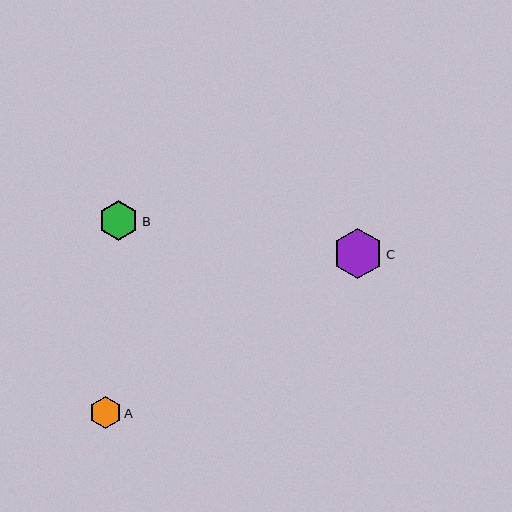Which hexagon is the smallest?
Hexagon A is the smallest with a size of approximately 32 pixels.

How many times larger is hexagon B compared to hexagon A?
Hexagon B is approximately 1.2 times the size of hexagon A.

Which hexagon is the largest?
Hexagon C is the largest with a size of approximately 51 pixels.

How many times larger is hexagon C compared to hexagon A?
Hexagon C is approximately 1.6 times the size of hexagon A.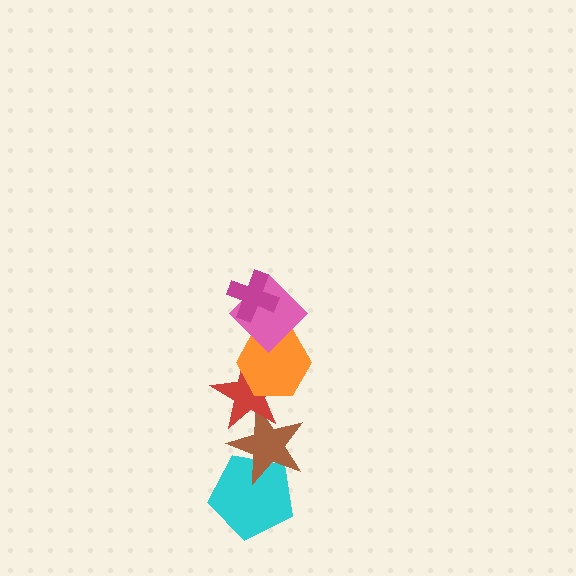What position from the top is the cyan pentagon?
The cyan pentagon is 6th from the top.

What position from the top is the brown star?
The brown star is 5th from the top.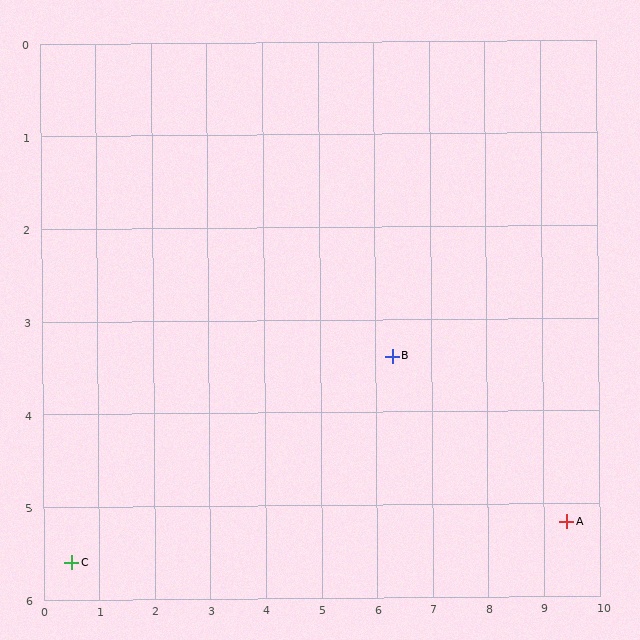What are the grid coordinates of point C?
Point C is at approximately (0.5, 5.6).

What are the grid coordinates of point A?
Point A is at approximately (9.4, 5.2).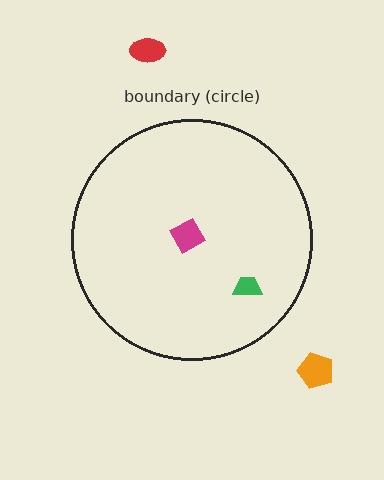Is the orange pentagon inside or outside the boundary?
Outside.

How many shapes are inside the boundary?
2 inside, 2 outside.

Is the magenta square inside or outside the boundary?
Inside.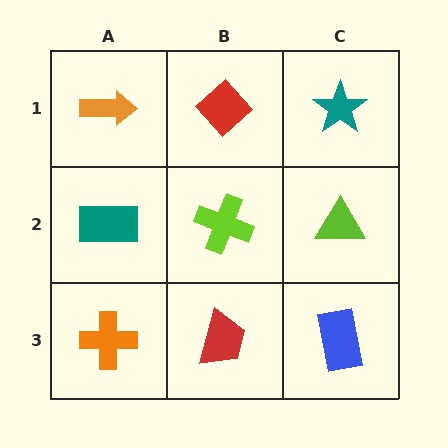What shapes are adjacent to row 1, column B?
A lime cross (row 2, column B), an orange arrow (row 1, column A), a teal star (row 1, column C).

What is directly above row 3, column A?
A teal rectangle.